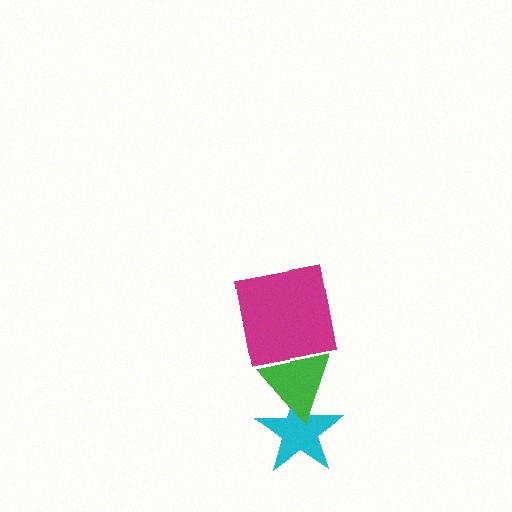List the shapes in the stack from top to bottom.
From top to bottom: the magenta square, the green triangle, the cyan star.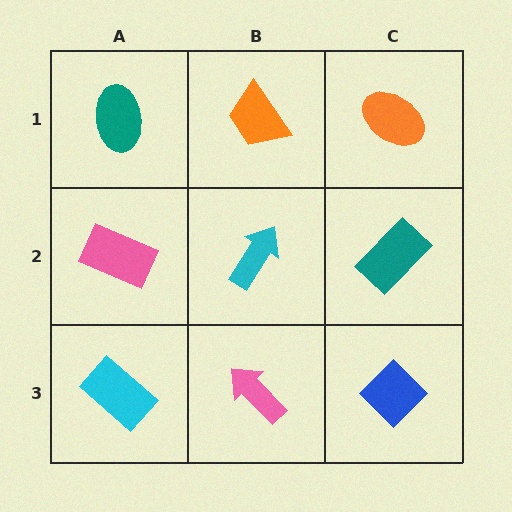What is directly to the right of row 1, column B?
An orange ellipse.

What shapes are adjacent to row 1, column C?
A teal rectangle (row 2, column C), an orange trapezoid (row 1, column B).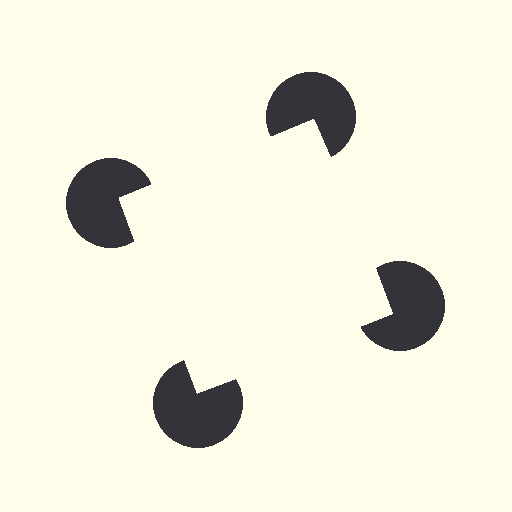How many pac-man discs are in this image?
There are 4 — one at each vertex of the illusory square.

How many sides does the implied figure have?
4 sides.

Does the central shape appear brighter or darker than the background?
It typically appears slightly brighter than the background, even though no actual brightness change is drawn.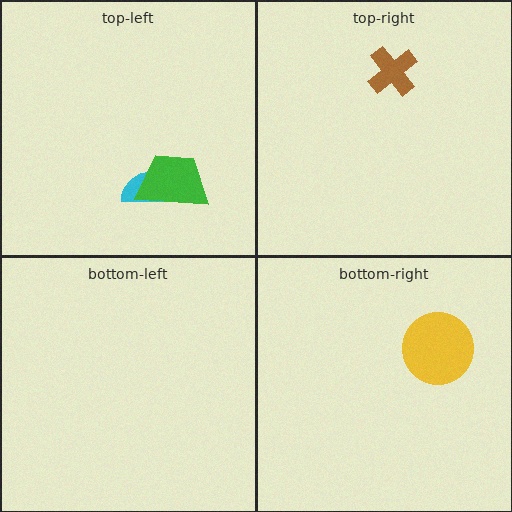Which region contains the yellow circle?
The bottom-right region.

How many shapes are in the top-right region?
1.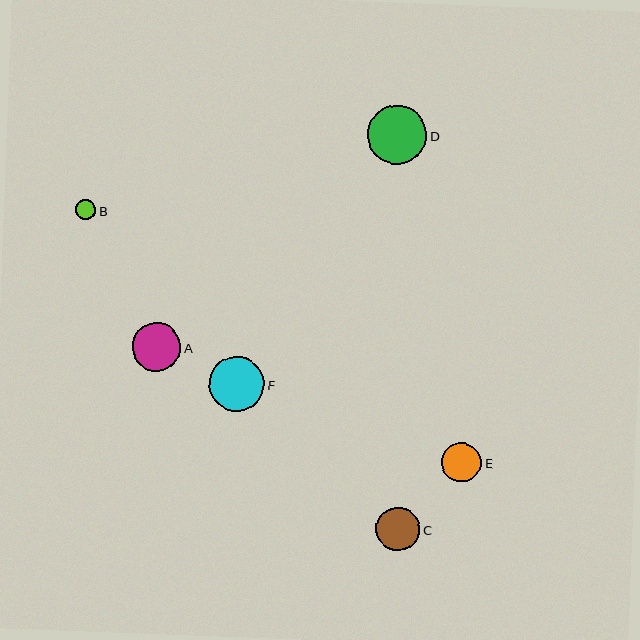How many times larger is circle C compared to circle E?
Circle C is approximately 1.1 times the size of circle E.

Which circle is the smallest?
Circle B is the smallest with a size of approximately 20 pixels.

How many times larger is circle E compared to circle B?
Circle E is approximately 2.0 times the size of circle B.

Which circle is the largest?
Circle D is the largest with a size of approximately 59 pixels.